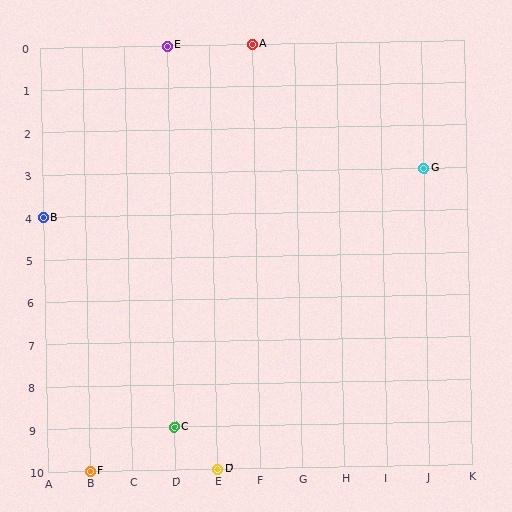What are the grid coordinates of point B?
Point B is at grid coordinates (A, 4).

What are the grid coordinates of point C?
Point C is at grid coordinates (D, 9).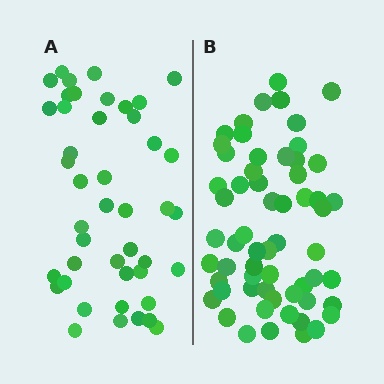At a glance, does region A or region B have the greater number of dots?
Region B (the right region) has more dots.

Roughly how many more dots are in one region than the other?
Region B has approximately 15 more dots than region A.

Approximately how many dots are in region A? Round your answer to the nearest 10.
About 40 dots. (The exact count is 44, which rounds to 40.)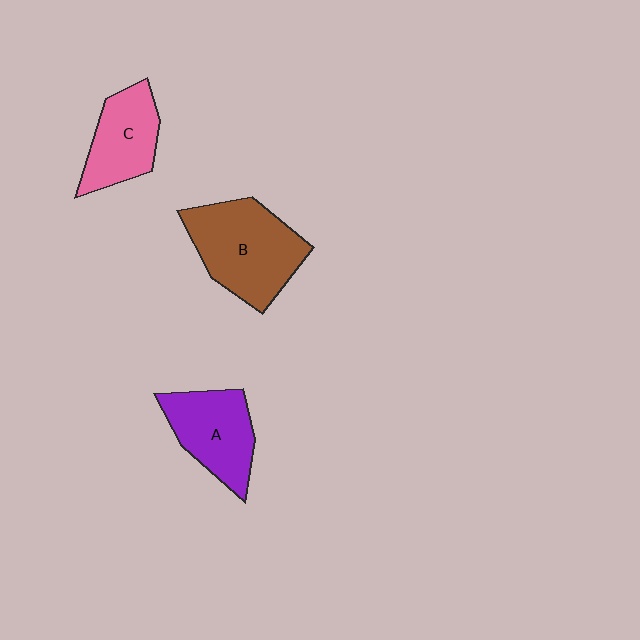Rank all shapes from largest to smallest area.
From largest to smallest: B (brown), A (purple), C (pink).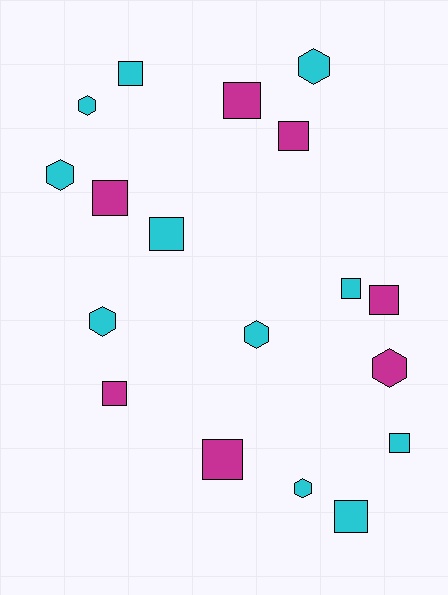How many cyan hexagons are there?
There are 6 cyan hexagons.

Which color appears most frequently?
Cyan, with 11 objects.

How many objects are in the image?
There are 18 objects.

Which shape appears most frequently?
Square, with 11 objects.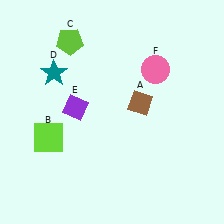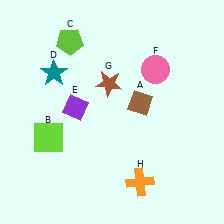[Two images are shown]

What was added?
A brown star (G), an orange cross (H) were added in Image 2.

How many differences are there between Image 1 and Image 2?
There are 2 differences between the two images.